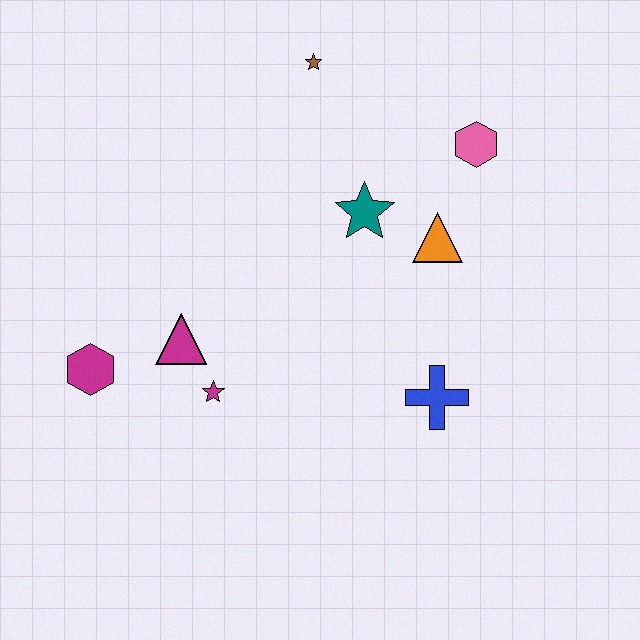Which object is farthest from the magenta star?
The pink hexagon is farthest from the magenta star.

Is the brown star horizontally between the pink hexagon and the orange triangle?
No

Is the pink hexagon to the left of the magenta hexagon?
No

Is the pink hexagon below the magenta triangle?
No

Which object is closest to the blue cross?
The orange triangle is closest to the blue cross.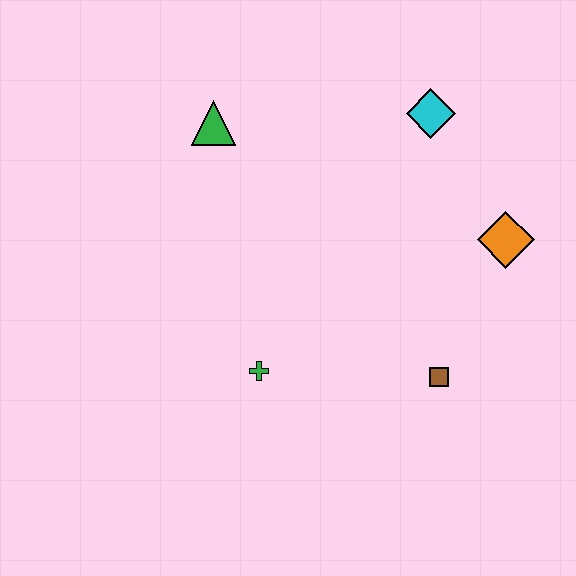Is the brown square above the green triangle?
No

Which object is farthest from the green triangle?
The brown square is farthest from the green triangle.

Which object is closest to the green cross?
The brown square is closest to the green cross.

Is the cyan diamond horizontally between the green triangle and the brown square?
Yes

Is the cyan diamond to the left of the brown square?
Yes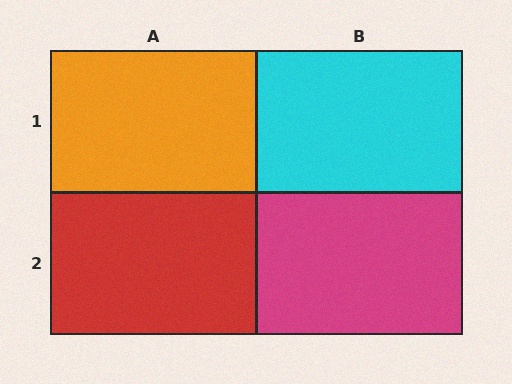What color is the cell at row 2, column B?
Magenta.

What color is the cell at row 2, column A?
Red.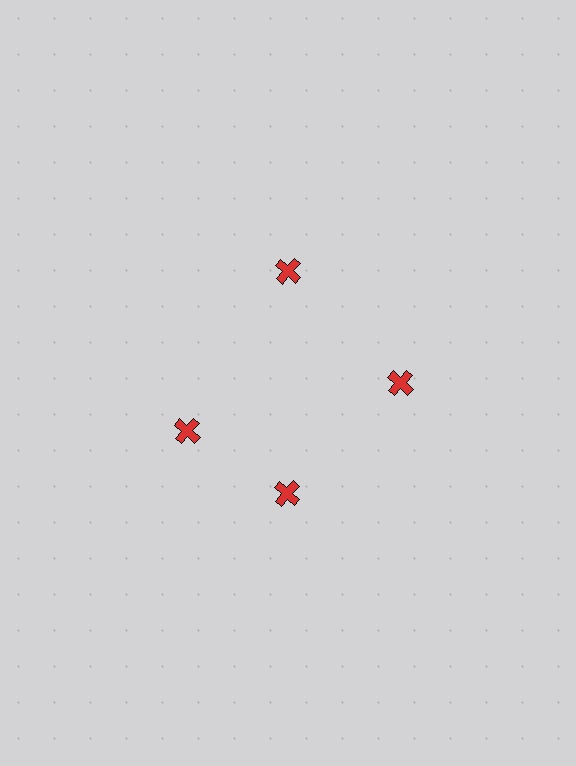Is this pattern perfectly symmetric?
No. The 4 red crosses are arranged in a ring, but one element near the 9 o'clock position is rotated out of alignment along the ring, breaking the 4-fold rotational symmetry.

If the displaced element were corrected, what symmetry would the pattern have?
It would have 4-fold rotational symmetry — the pattern would map onto itself every 90 degrees.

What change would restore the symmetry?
The symmetry would be restored by rotating it back into even spacing with its neighbors so that all 4 crosses sit at equal angles and equal distance from the center.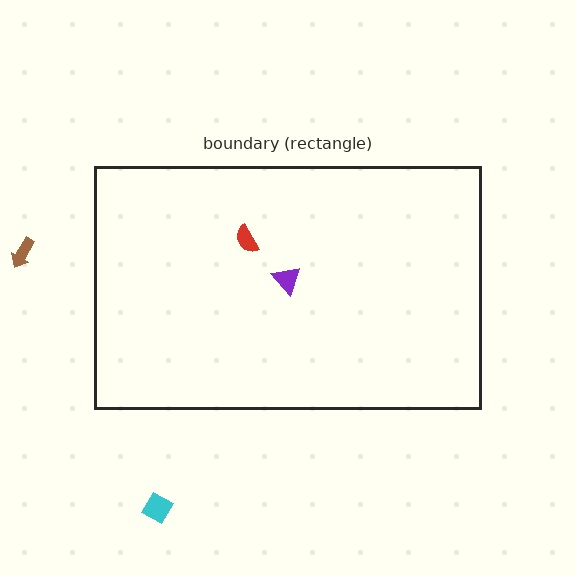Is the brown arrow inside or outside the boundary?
Outside.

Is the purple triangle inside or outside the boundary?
Inside.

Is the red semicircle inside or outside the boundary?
Inside.